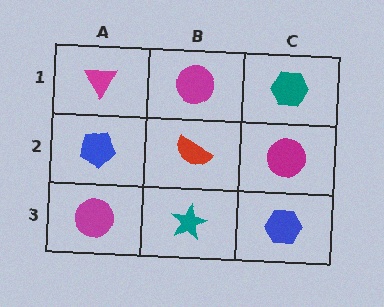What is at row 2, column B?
A red semicircle.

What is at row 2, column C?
A magenta circle.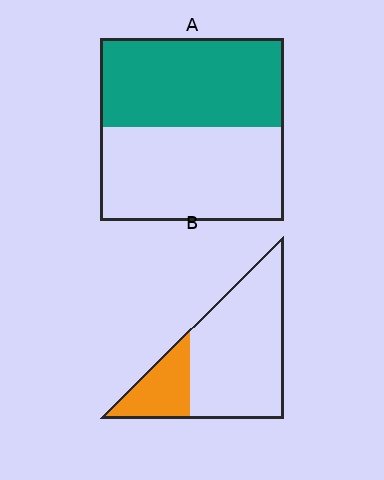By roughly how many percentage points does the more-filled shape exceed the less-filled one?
By roughly 25 percentage points (A over B).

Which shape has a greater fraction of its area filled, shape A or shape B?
Shape A.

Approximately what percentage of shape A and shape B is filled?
A is approximately 50% and B is approximately 25%.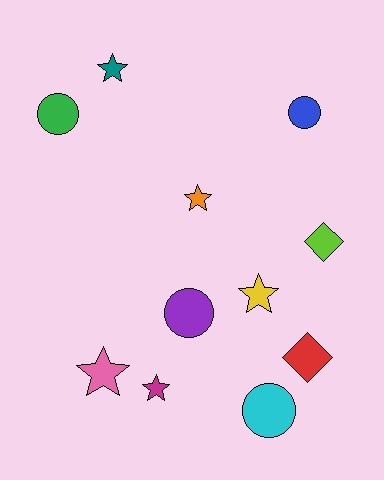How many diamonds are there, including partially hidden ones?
There are 2 diamonds.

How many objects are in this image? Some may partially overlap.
There are 11 objects.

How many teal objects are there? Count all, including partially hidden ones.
There is 1 teal object.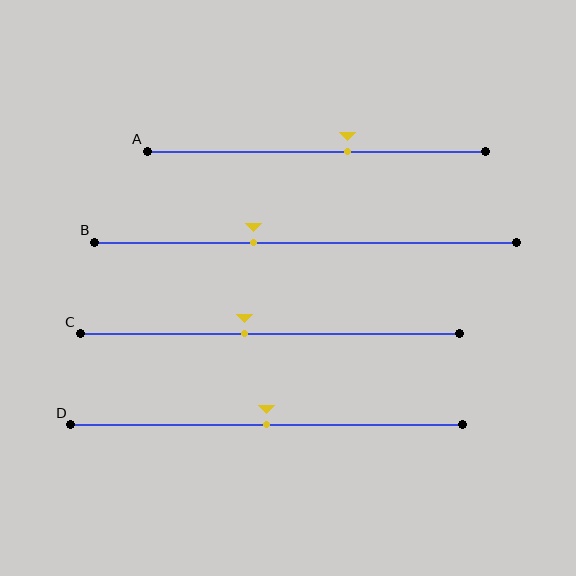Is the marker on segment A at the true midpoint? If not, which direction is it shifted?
No, the marker on segment A is shifted to the right by about 9% of the segment length.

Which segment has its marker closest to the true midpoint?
Segment D has its marker closest to the true midpoint.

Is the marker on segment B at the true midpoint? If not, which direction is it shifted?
No, the marker on segment B is shifted to the left by about 12% of the segment length.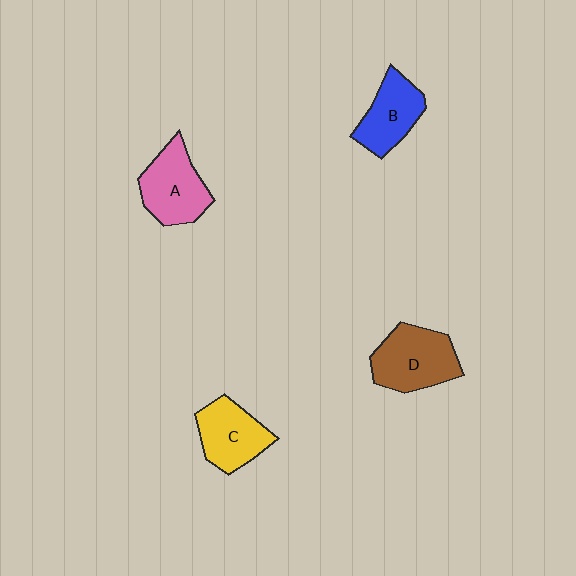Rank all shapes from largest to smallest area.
From largest to smallest: D (brown), A (pink), C (yellow), B (blue).